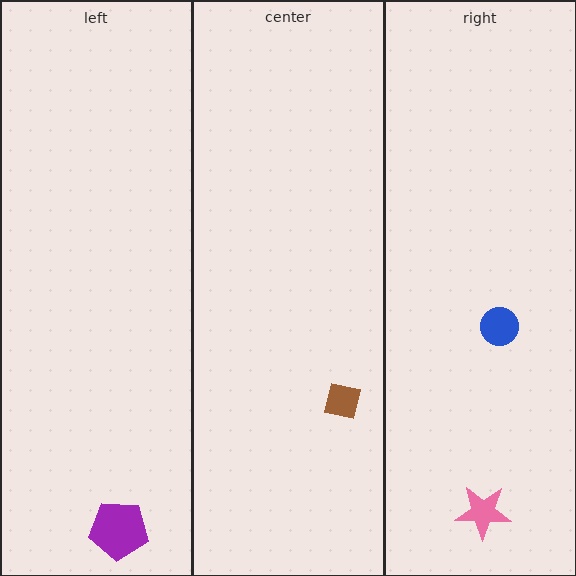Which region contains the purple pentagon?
The left region.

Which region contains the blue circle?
The right region.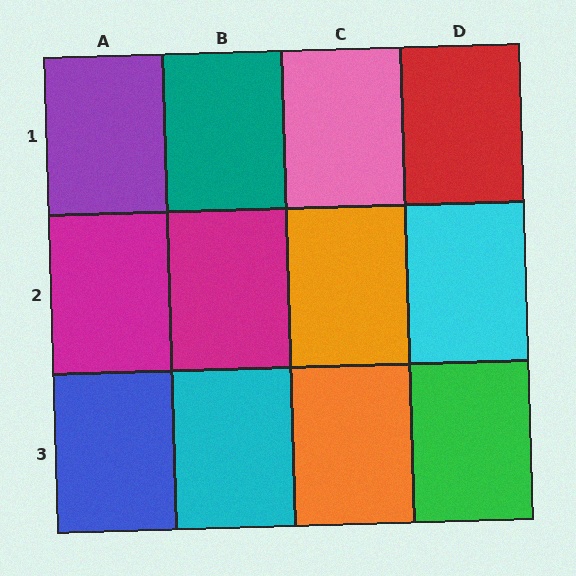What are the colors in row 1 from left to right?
Purple, teal, pink, red.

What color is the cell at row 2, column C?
Orange.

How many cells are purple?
1 cell is purple.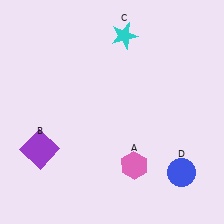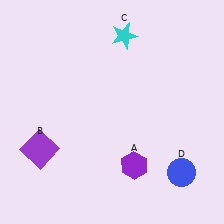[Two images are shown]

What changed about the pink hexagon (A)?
In Image 1, A is pink. In Image 2, it changed to purple.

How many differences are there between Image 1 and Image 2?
There is 1 difference between the two images.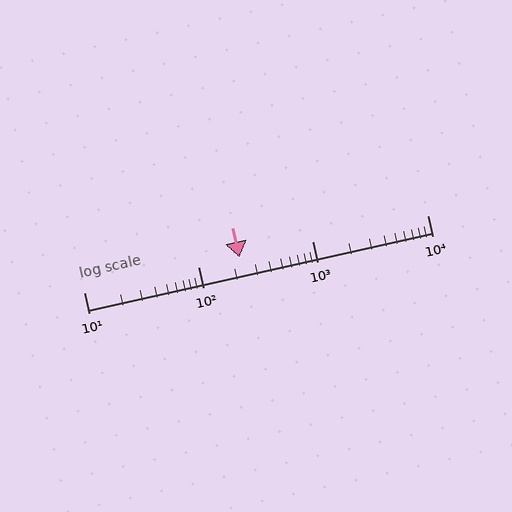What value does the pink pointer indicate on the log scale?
The pointer indicates approximately 230.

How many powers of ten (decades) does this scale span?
The scale spans 3 decades, from 10 to 10000.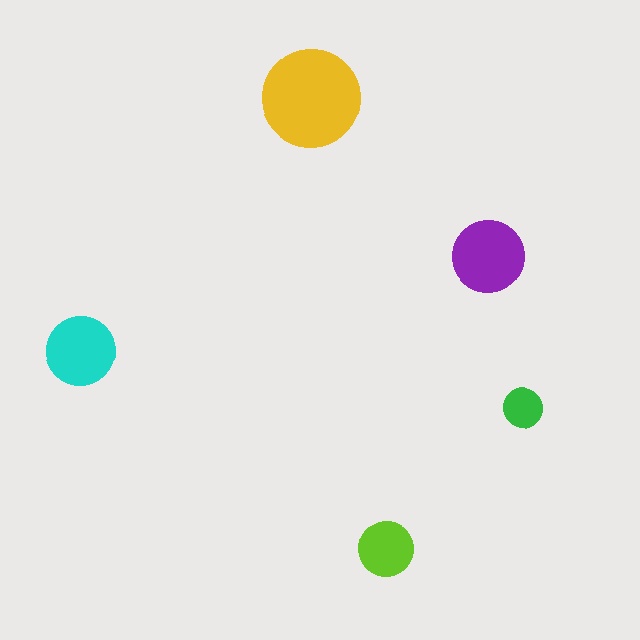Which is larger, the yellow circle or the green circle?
The yellow one.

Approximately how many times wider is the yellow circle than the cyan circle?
About 1.5 times wider.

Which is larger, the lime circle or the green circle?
The lime one.